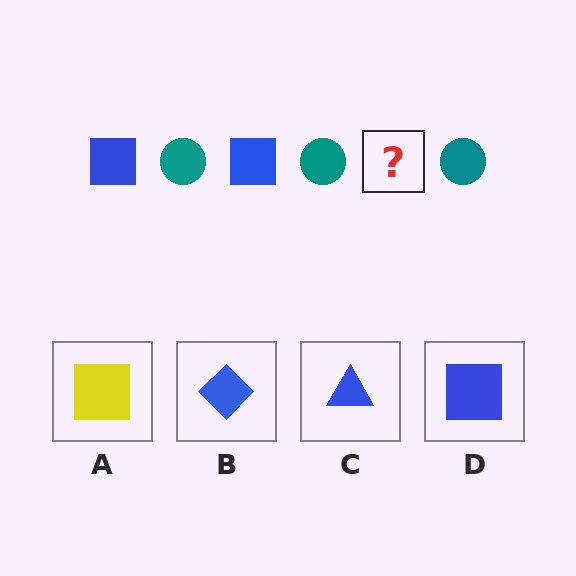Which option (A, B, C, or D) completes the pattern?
D.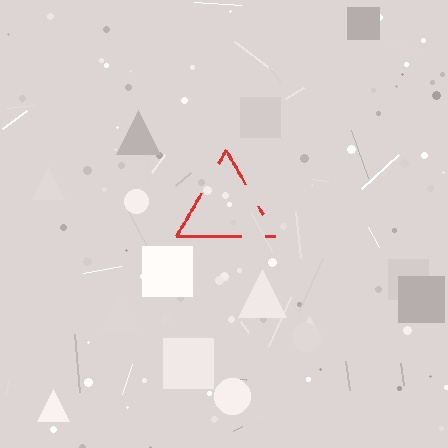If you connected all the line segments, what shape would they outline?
They would outline a triangle.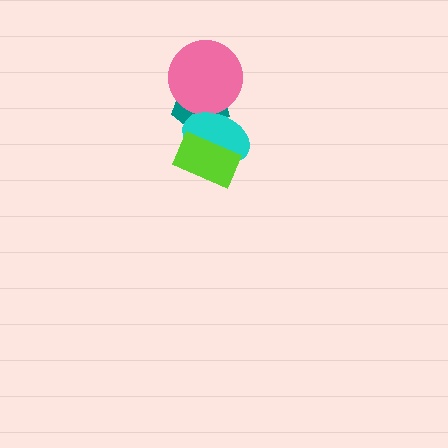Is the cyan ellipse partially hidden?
Yes, it is partially covered by another shape.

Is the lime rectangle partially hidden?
No, no other shape covers it.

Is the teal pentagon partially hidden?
Yes, it is partially covered by another shape.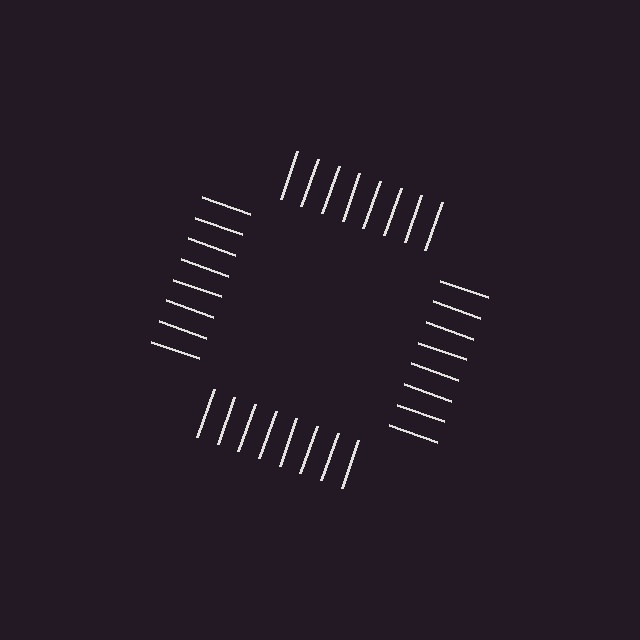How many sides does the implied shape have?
4 sides — the line-ends trace a square.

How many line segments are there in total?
32 — 8 along each of the 4 edges.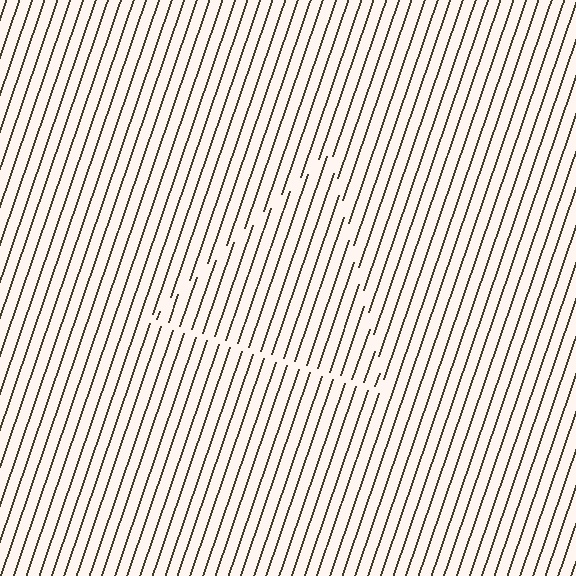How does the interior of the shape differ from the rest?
The interior of the shape contains the same grating, shifted by half a period — the contour is defined by the phase discontinuity where line-ends from the inner and outer gratings abut.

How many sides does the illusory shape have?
3 sides — the line-ends trace a triangle.